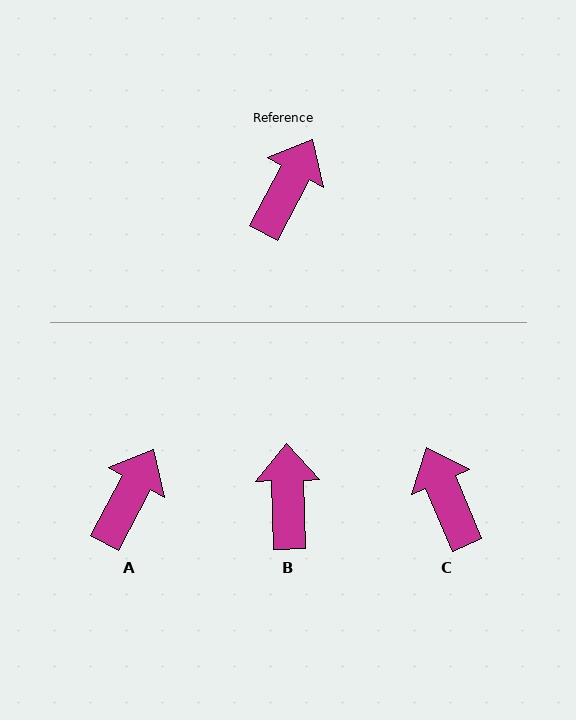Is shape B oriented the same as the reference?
No, it is off by about 29 degrees.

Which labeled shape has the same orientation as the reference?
A.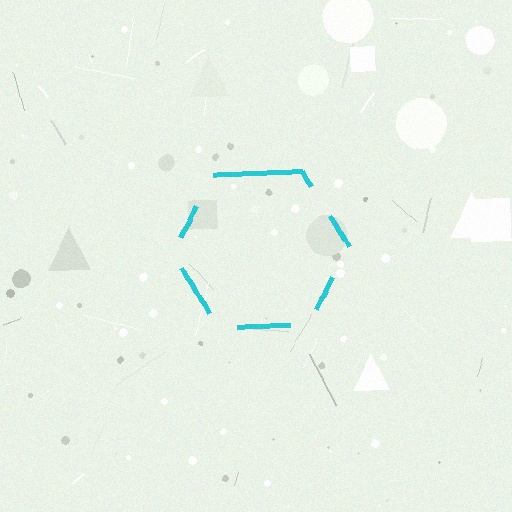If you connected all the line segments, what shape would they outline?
They would outline a hexagon.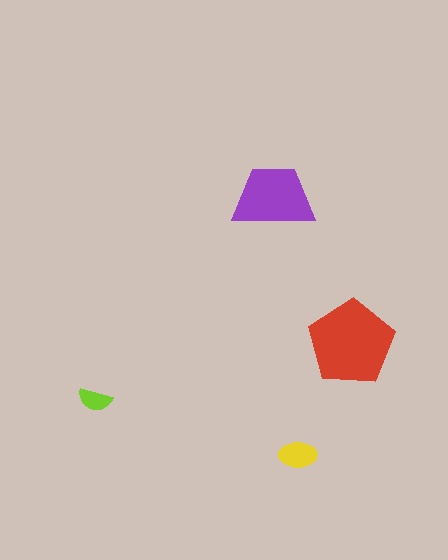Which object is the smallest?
The lime semicircle.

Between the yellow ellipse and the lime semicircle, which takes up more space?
The yellow ellipse.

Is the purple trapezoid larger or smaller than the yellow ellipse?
Larger.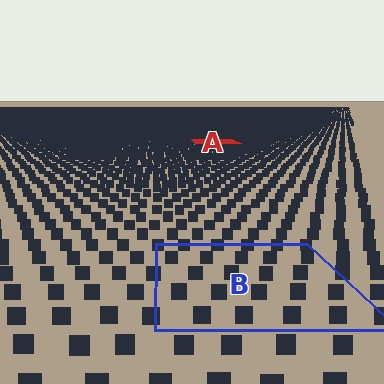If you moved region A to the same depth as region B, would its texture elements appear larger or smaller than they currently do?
They would appear larger. At a closer depth, the same texture elements are projected at a bigger on-screen size.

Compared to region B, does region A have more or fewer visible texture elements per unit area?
Region A has more texture elements per unit area — they are packed more densely because it is farther away.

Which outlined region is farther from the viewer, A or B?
Region A is farther from the viewer — the texture elements inside it appear smaller and more densely packed.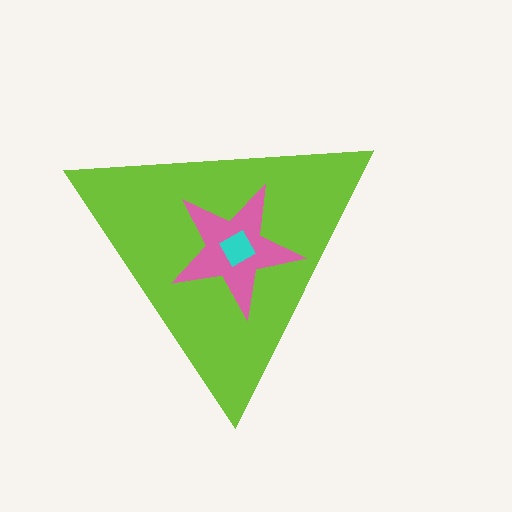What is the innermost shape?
The cyan diamond.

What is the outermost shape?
The lime triangle.